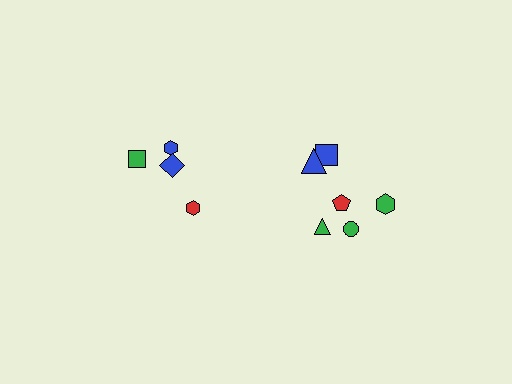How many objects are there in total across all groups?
There are 10 objects.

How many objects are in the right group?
There are 6 objects.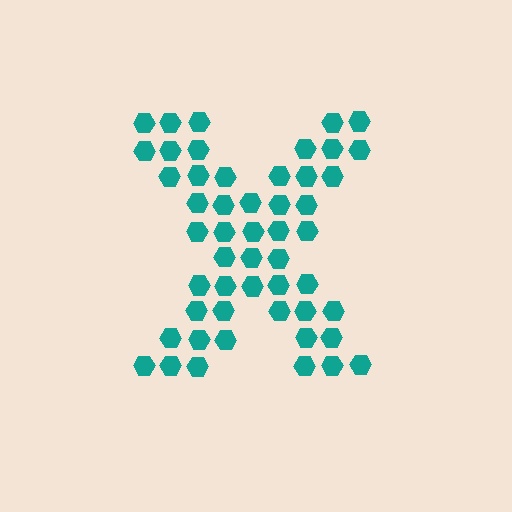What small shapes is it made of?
It is made of small hexagons.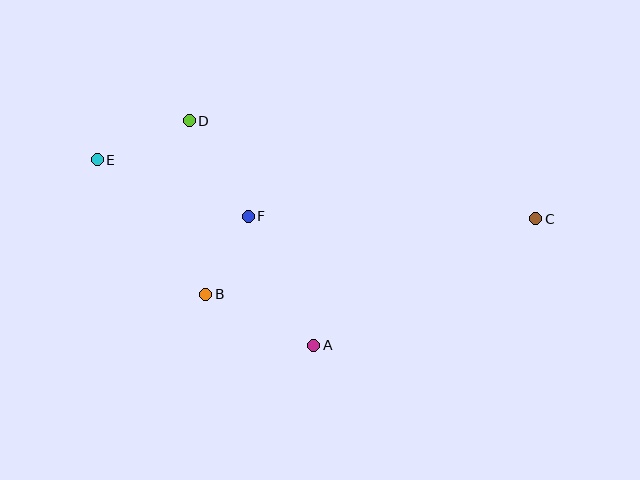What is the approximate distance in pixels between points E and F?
The distance between E and F is approximately 161 pixels.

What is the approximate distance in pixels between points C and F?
The distance between C and F is approximately 288 pixels.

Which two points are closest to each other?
Points B and F are closest to each other.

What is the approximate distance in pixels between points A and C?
The distance between A and C is approximately 256 pixels.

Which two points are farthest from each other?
Points C and E are farthest from each other.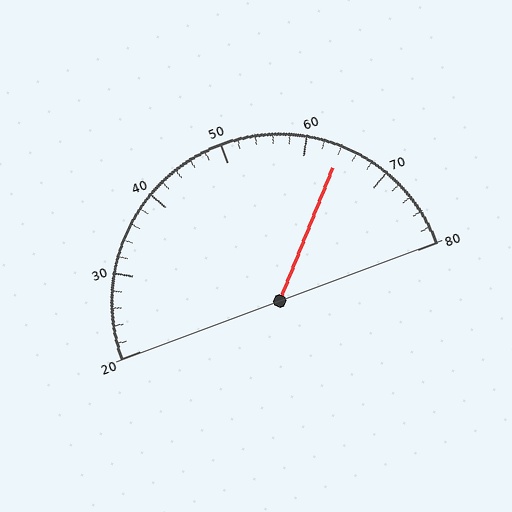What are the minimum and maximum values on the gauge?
The gauge ranges from 20 to 80.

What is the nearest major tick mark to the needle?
The nearest major tick mark is 60.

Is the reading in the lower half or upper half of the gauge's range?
The reading is in the upper half of the range (20 to 80).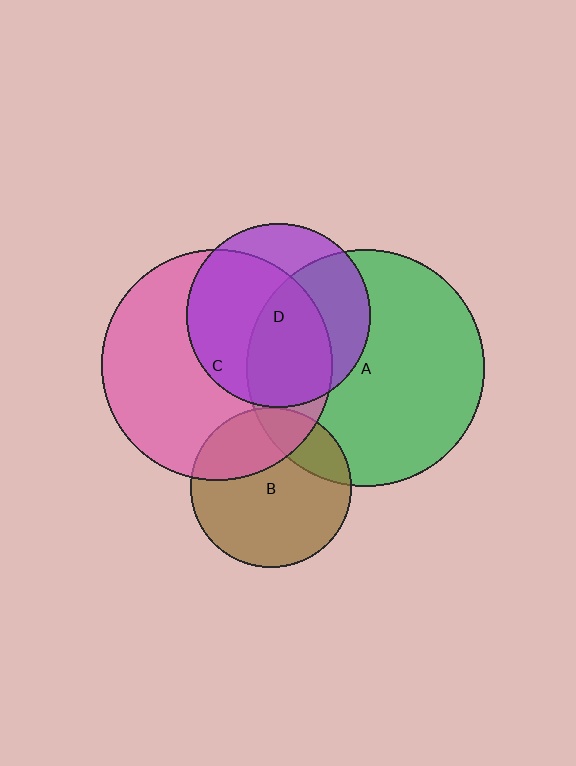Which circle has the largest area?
Circle A (green).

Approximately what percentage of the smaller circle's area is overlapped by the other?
Approximately 20%.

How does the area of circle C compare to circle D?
Approximately 1.6 times.